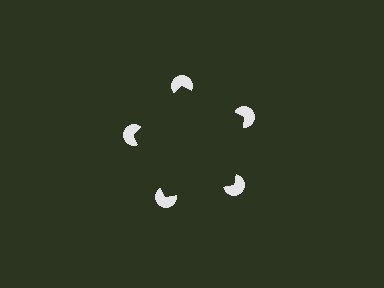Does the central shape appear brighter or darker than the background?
It typically appears slightly darker than the background, even though no actual brightness change is drawn.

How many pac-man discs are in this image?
There are 5 — one at each vertex of the illusory pentagon.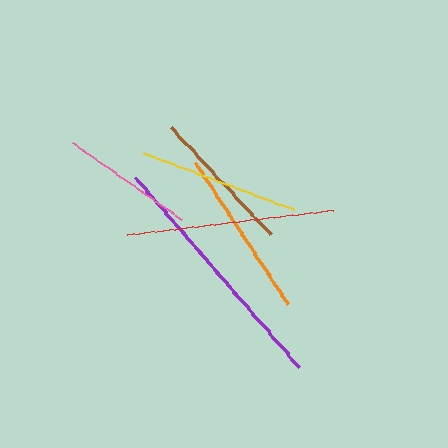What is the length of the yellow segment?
The yellow segment is approximately 161 pixels long.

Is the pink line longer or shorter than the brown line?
The brown line is longer than the pink line.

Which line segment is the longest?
The purple line is the longest at approximately 250 pixels.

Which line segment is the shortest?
The pink line is the shortest at approximately 133 pixels.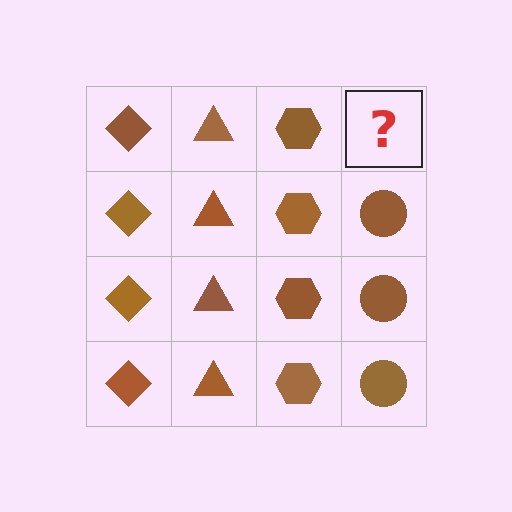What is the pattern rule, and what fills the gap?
The rule is that each column has a consistent shape. The gap should be filled with a brown circle.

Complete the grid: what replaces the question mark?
The question mark should be replaced with a brown circle.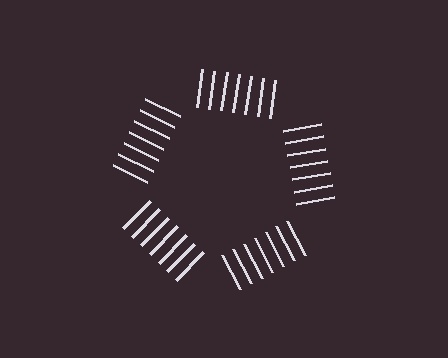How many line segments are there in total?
35 — 7 along each of the 5 edges.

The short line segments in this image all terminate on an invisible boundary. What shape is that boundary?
An illusory pentagon — the line segments terminate on its edges but no continuous stroke is drawn.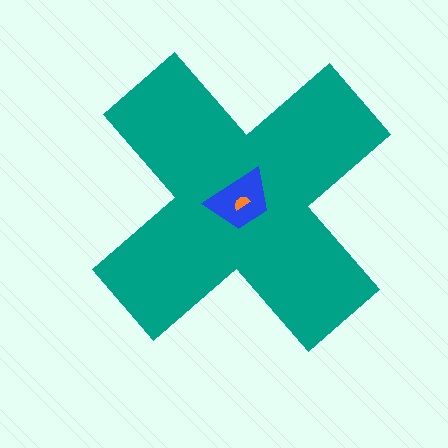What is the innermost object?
The orange semicircle.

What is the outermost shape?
The teal cross.